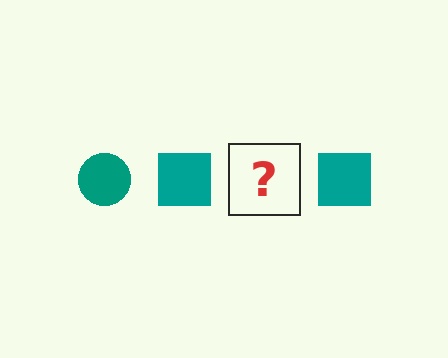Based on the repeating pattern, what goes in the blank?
The blank should be a teal circle.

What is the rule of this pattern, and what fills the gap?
The rule is that the pattern cycles through circle, square shapes in teal. The gap should be filled with a teal circle.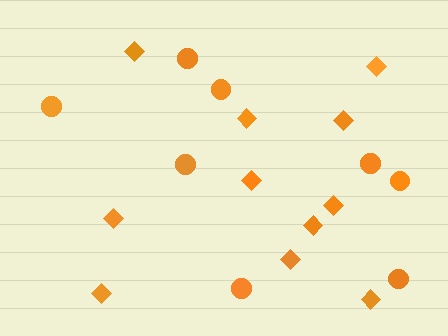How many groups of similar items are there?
There are 2 groups: one group of diamonds (11) and one group of circles (8).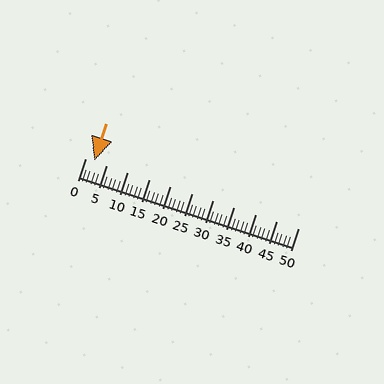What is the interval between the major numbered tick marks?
The major tick marks are spaced 5 units apart.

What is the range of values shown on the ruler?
The ruler shows values from 0 to 50.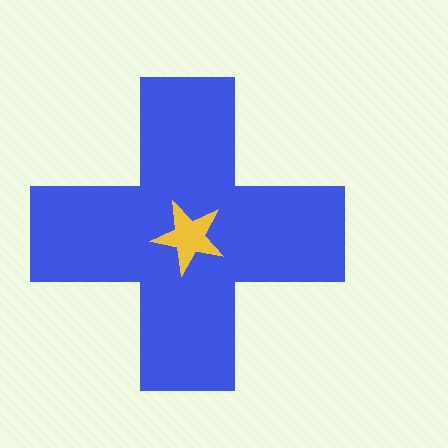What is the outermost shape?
The blue cross.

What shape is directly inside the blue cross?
The yellow star.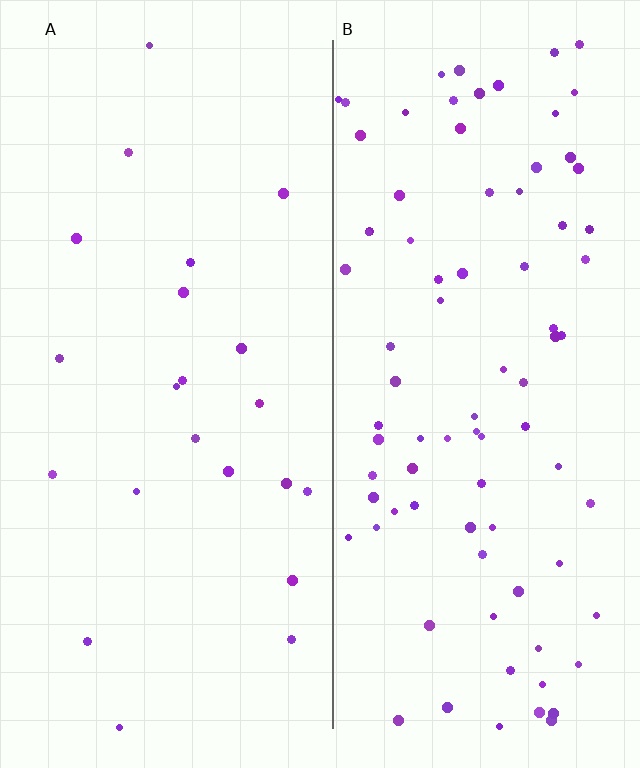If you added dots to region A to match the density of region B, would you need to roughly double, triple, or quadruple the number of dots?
Approximately quadruple.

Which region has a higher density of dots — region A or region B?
B (the right).